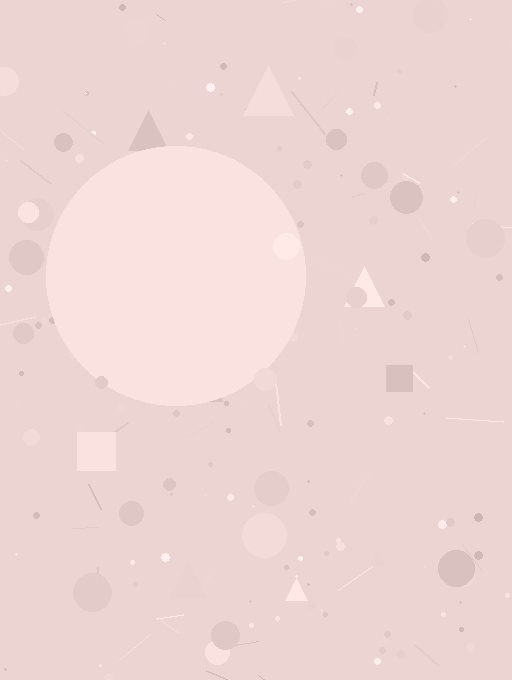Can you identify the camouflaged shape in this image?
The camouflaged shape is a circle.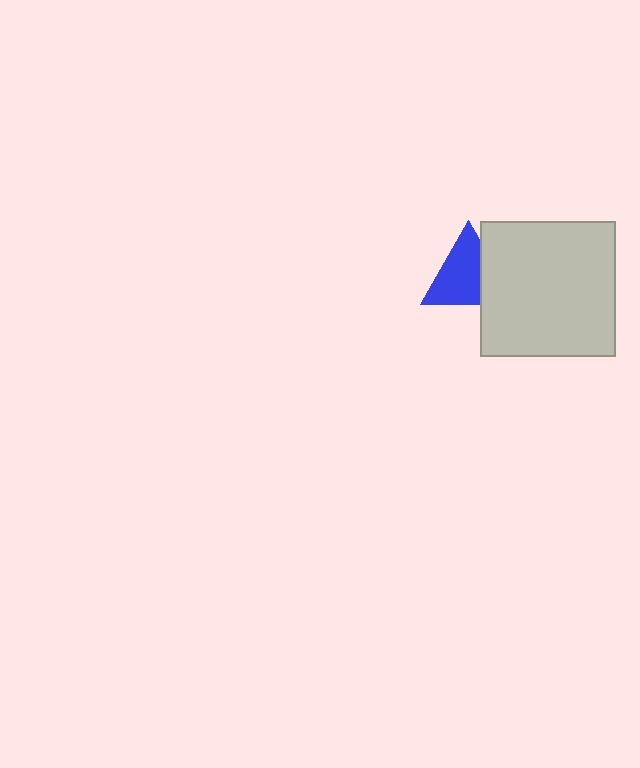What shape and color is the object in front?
The object in front is a light gray square.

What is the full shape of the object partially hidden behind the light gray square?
The partially hidden object is a blue triangle.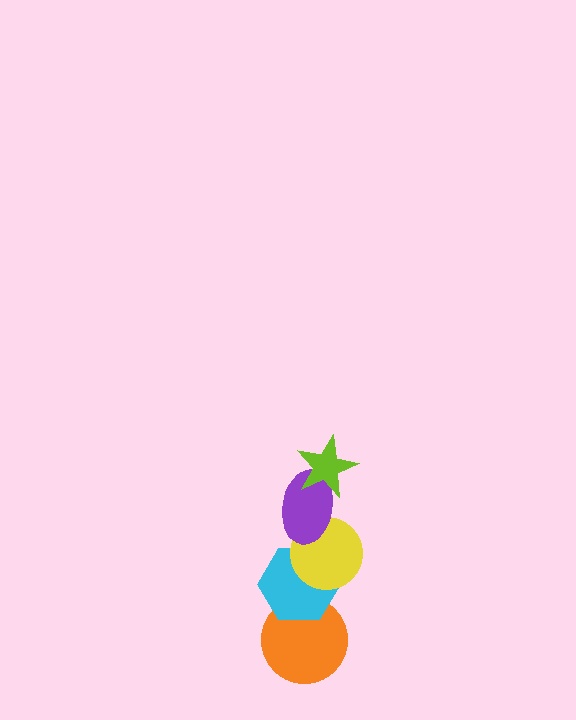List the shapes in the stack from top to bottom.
From top to bottom: the lime star, the purple ellipse, the yellow circle, the cyan hexagon, the orange circle.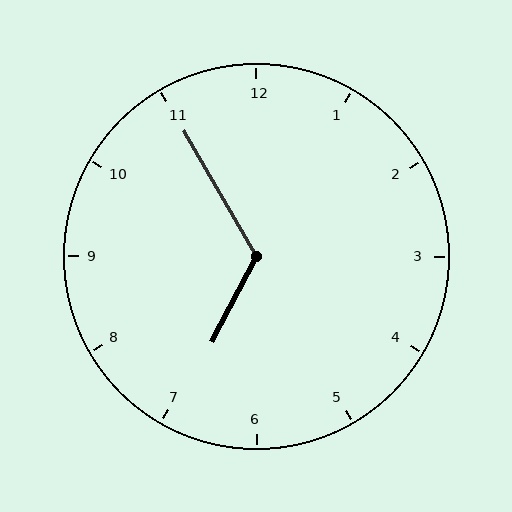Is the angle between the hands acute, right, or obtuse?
It is obtuse.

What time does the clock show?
6:55.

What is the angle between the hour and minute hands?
Approximately 122 degrees.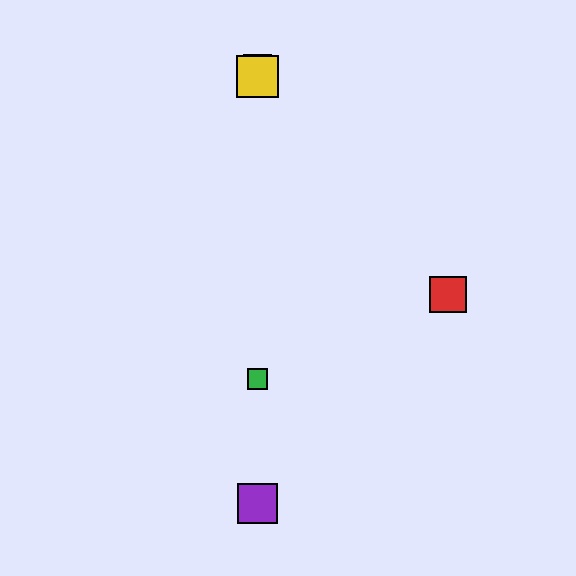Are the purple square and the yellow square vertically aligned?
Yes, both are at x≈258.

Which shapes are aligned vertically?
The blue square, the green square, the yellow square, the purple square are aligned vertically.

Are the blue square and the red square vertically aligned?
No, the blue square is at x≈258 and the red square is at x≈448.